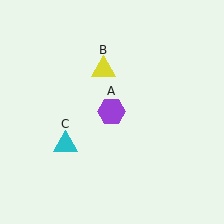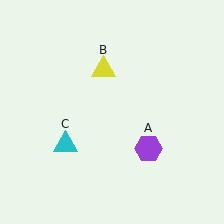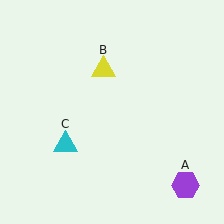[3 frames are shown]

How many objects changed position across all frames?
1 object changed position: purple hexagon (object A).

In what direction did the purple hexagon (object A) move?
The purple hexagon (object A) moved down and to the right.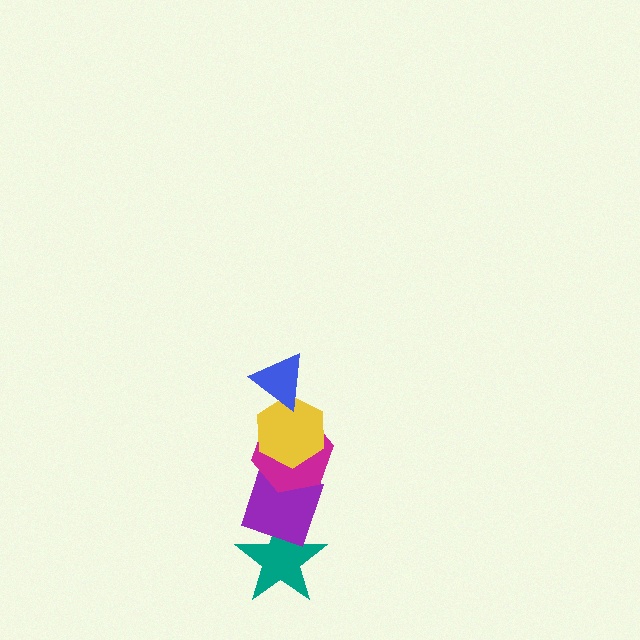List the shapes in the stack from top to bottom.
From top to bottom: the blue triangle, the yellow hexagon, the magenta hexagon, the purple diamond, the teal star.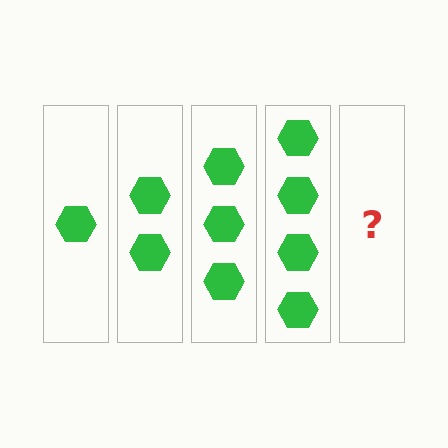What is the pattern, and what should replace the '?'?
The pattern is that each step adds one more hexagon. The '?' should be 5 hexagons.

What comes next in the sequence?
The next element should be 5 hexagons.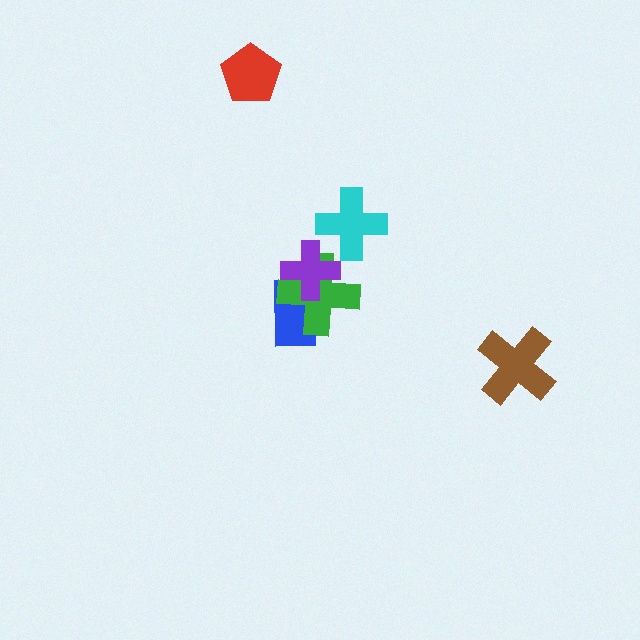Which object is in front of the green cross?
The purple cross is in front of the green cross.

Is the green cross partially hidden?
Yes, it is partially covered by another shape.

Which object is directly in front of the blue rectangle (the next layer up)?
The green cross is directly in front of the blue rectangle.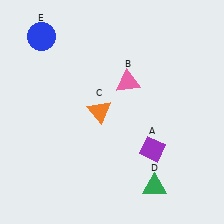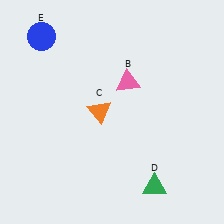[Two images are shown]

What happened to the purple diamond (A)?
The purple diamond (A) was removed in Image 2. It was in the bottom-right area of Image 1.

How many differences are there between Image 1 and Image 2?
There is 1 difference between the two images.